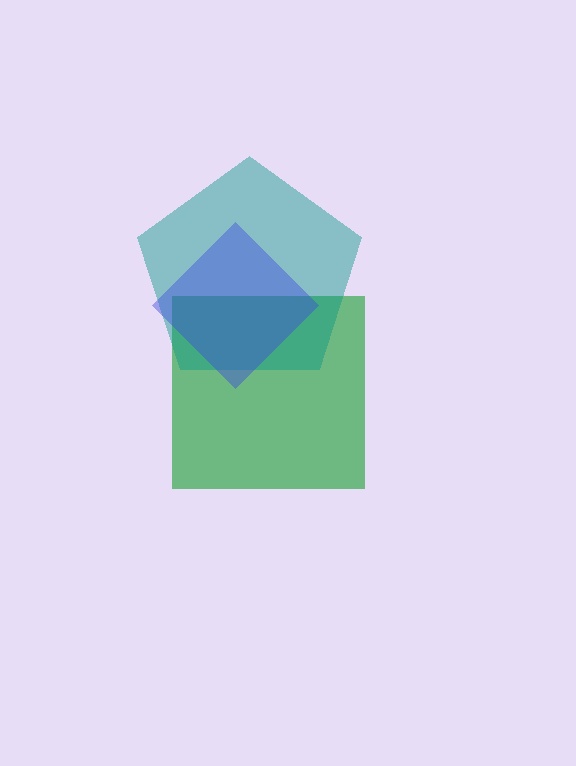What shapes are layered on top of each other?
The layered shapes are: a green square, a teal pentagon, a blue diamond.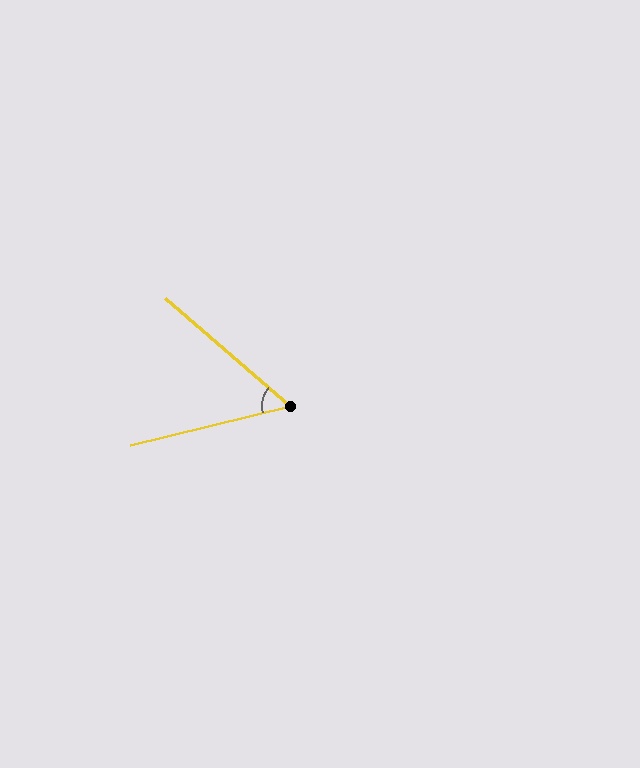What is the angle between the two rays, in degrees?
Approximately 55 degrees.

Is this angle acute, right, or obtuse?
It is acute.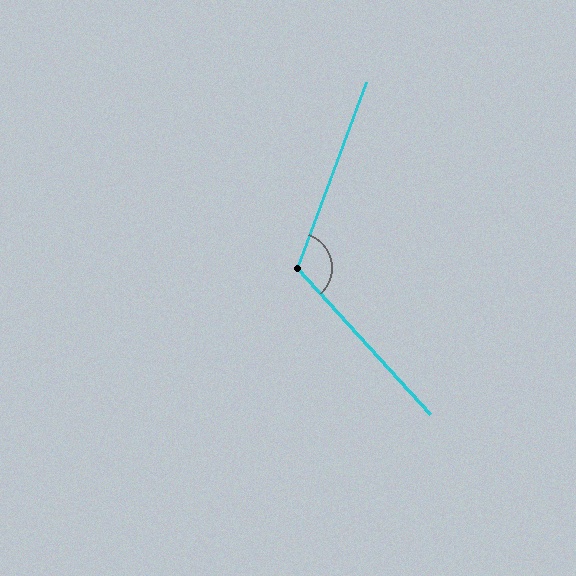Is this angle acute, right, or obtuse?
It is obtuse.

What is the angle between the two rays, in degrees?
Approximately 117 degrees.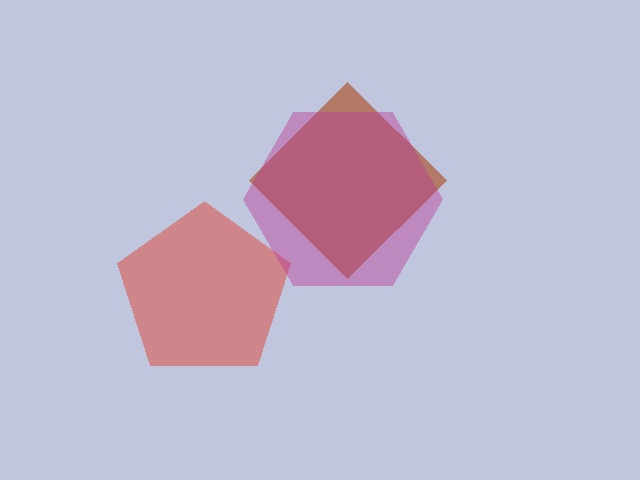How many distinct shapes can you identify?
There are 3 distinct shapes: a brown diamond, a red pentagon, a magenta hexagon.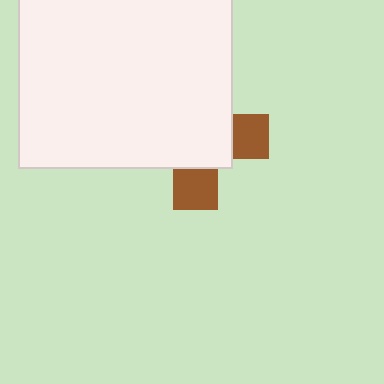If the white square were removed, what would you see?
You would see the complete brown cross.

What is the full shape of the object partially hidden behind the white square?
The partially hidden object is a brown cross.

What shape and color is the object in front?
The object in front is a white square.